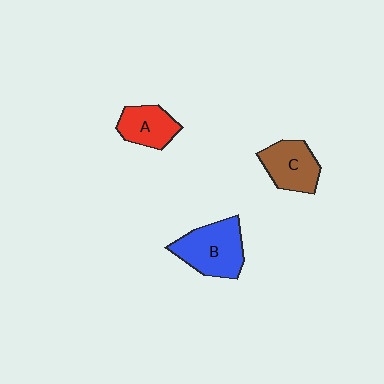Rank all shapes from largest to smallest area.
From largest to smallest: B (blue), C (brown), A (red).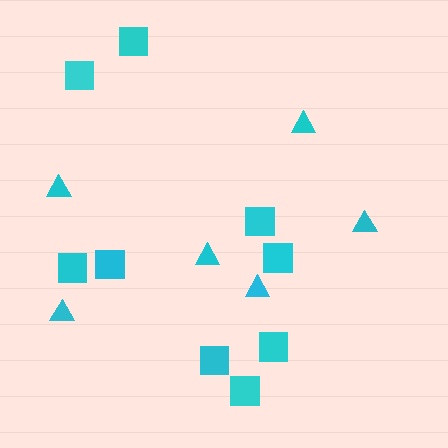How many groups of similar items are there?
There are 2 groups: one group of triangles (6) and one group of squares (9).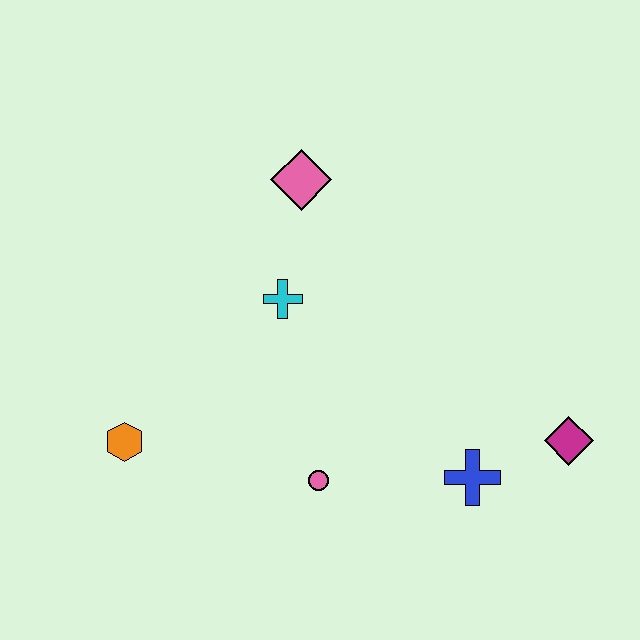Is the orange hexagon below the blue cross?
No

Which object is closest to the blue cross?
The magenta diamond is closest to the blue cross.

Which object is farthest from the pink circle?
The pink diamond is farthest from the pink circle.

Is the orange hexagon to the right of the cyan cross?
No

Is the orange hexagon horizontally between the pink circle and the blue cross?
No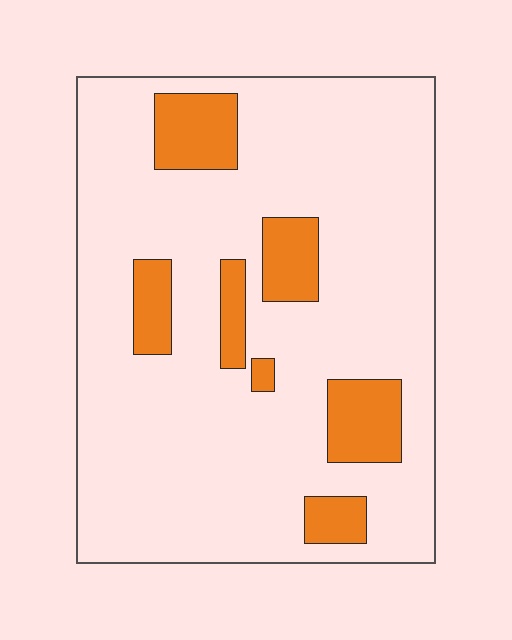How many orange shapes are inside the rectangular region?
7.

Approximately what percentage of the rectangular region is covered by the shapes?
Approximately 15%.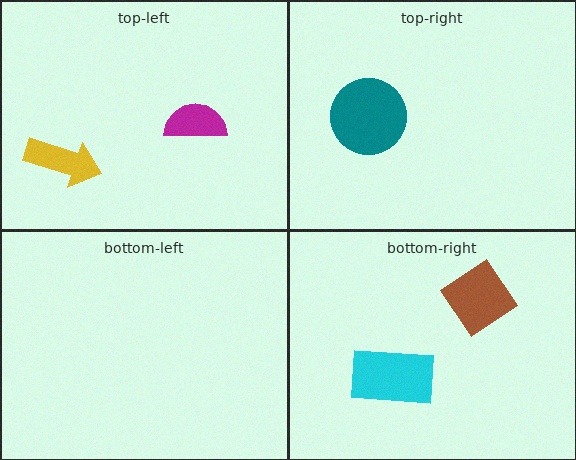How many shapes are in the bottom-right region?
2.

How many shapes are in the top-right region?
1.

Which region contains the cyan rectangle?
The bottom-right region.